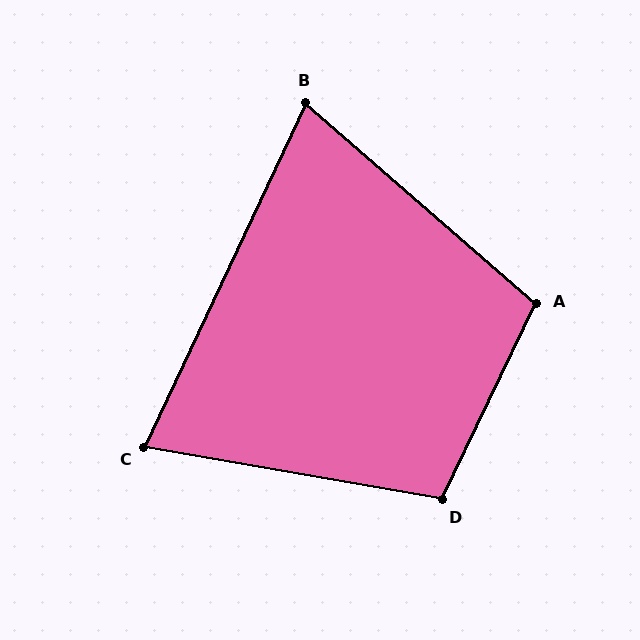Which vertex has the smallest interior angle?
B, at approximately 74 degrees.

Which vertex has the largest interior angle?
D, at approximately 106 degrees.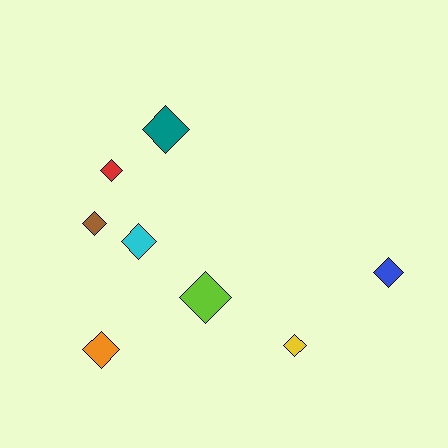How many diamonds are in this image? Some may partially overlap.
There are 8 diamonds.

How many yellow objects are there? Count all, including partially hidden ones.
There is 1 yellow object.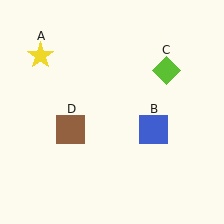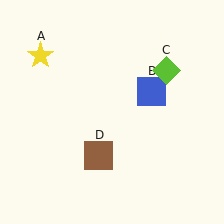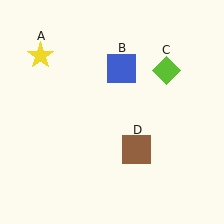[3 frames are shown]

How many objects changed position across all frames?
2 objects changed position: blue square (object B), brown square (object D).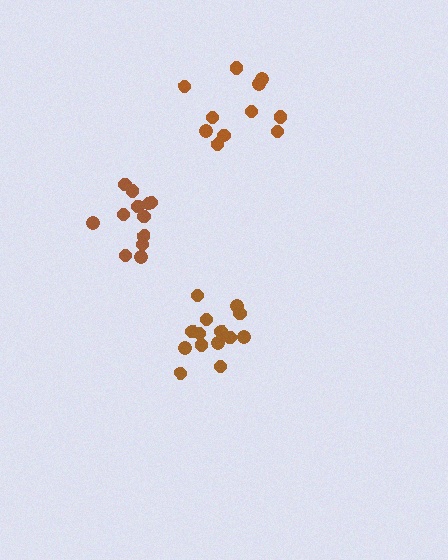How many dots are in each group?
Group 1: 11 dots, Group 2: 14 dots, Group 3: 12 dots (37 total).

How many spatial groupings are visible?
There are 3 spatial groupings.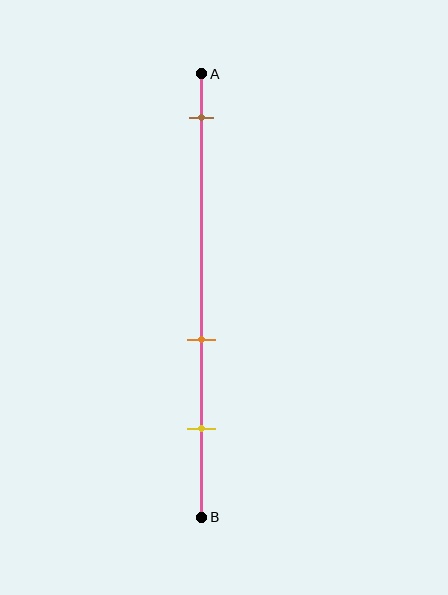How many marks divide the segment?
There are 3 marks dividing the segment.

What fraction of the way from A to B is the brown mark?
The brown mark is approximately 10% (0.1) of the way from A to B.